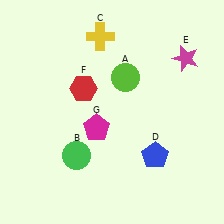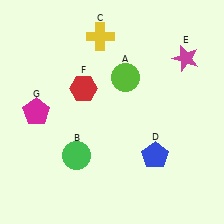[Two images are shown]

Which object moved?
The magenta pentagon (G) moved left.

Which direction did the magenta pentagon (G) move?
The magenta pentagon (G) moved left.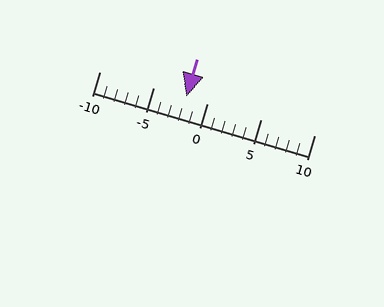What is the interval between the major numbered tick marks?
The major tick marks are spaced 5 units apart.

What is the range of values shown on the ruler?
The ruler shows values from -10 to 10.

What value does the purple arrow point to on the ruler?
The purple arrow points to approximately -2.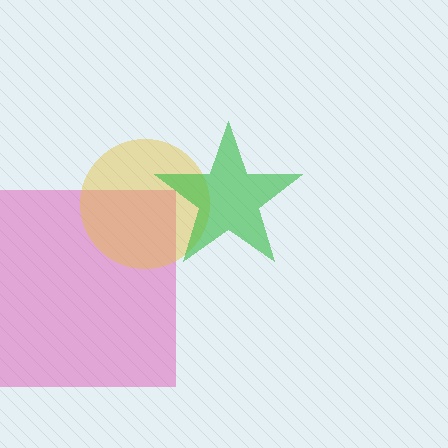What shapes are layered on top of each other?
The layered shapes are: a pink square, a yellow circle, a green star.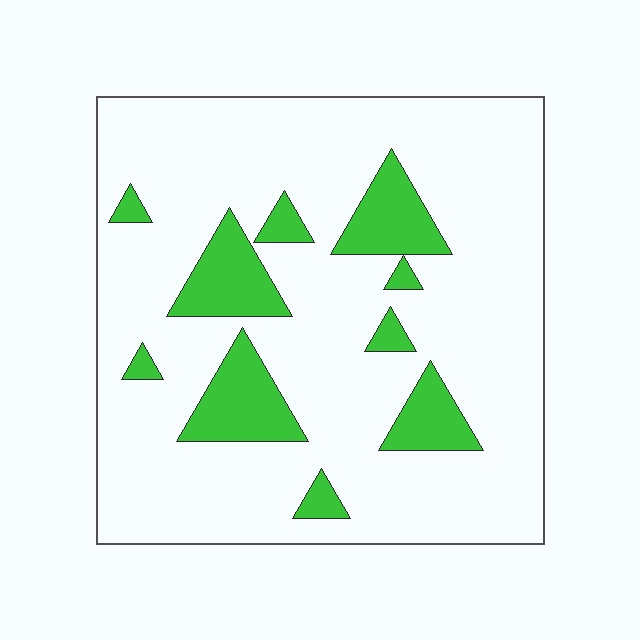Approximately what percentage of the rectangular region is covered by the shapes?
Approximately 15%.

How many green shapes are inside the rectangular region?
10.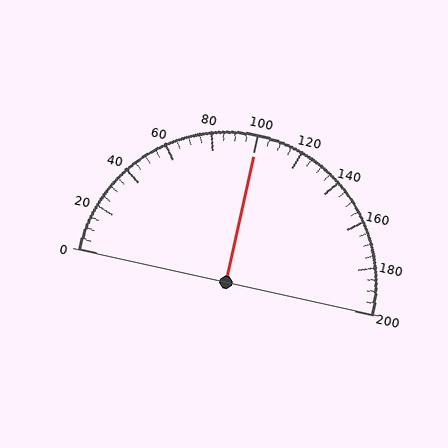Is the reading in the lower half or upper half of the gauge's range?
The reading is in the upper half of the range (0 to 200).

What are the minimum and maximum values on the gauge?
The gauge ranges from 0 to 200.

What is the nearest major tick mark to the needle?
The nearest major tick mark is 100.